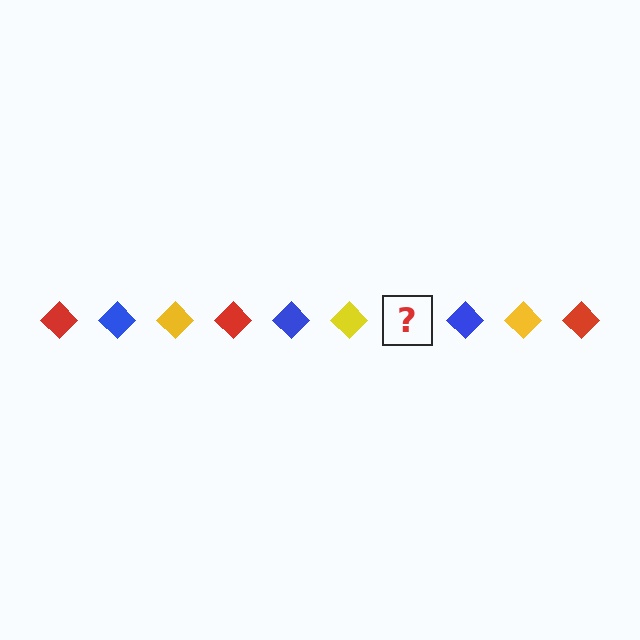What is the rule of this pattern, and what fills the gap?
The rule is that the pattern cycles through red, blue, yellow diamonds. The gap should be filled with a red diamond.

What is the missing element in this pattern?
The missing element is a red diamond.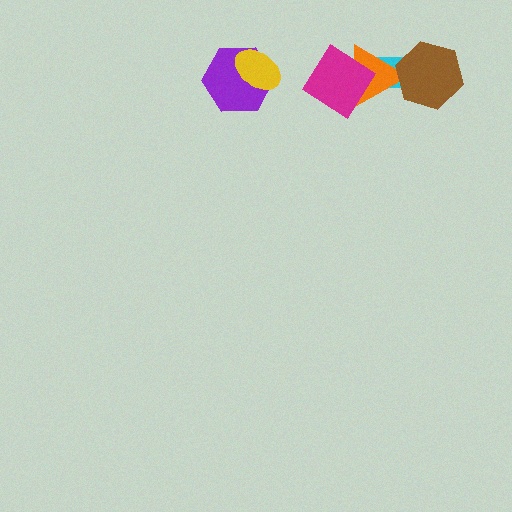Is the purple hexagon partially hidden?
Yes, it is partially covered by another shape.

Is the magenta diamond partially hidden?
No, no other shape covers it.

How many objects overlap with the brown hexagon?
2 objects overlap with the brown hexagon.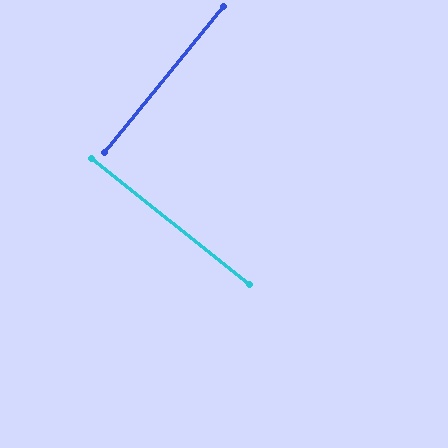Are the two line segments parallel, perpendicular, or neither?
Perpendicular — they meet at approximately 89°.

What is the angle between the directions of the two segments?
Approximately 89 degrees.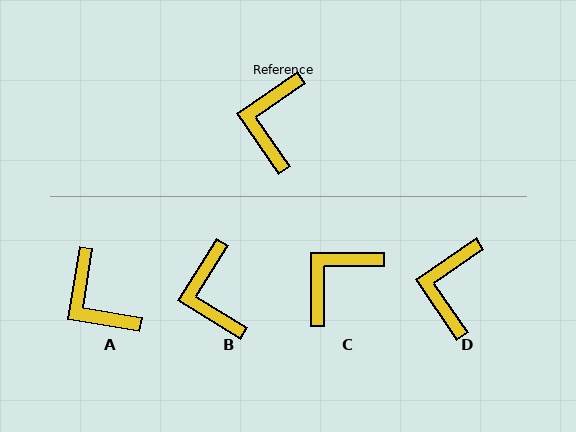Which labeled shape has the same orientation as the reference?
D.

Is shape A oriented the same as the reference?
No, it is off by about 46 degrees.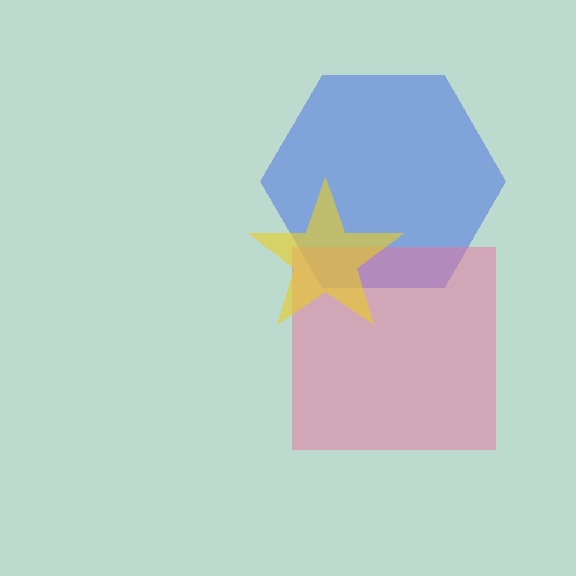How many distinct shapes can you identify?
There are 3 distinct shapes: a blue hexagon, a pink square, a yellow star.